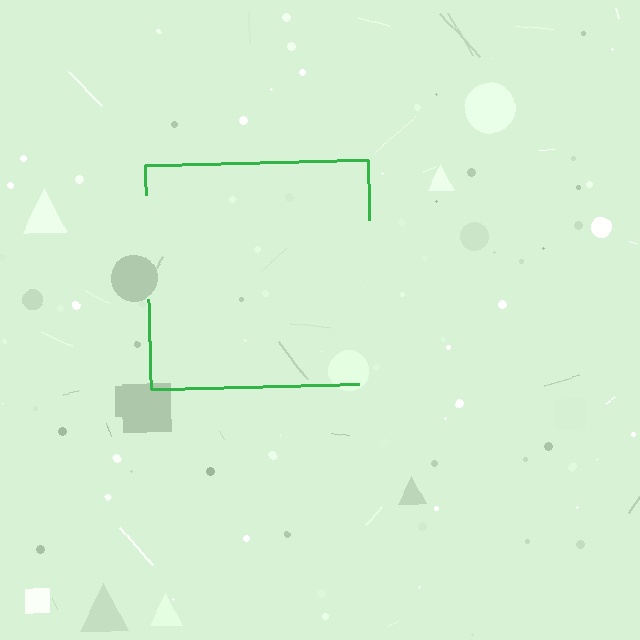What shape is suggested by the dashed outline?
The dashed outline suggests a square.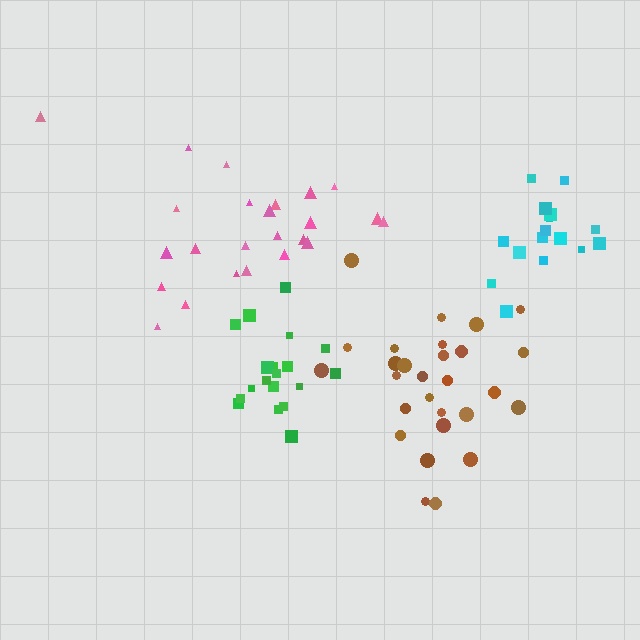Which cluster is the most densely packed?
Cyan.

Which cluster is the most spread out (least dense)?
Pink.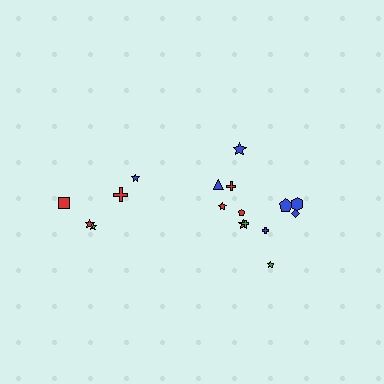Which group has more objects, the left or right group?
The right group.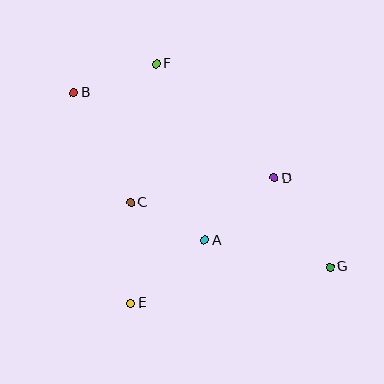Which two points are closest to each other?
Points A and C are closest to each other.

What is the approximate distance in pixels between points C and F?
The distance between C and F is approximately 141 pixels.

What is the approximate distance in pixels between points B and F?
The distance between B and F is approximately 87 pixels.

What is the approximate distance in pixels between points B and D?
The distance between B and D is approximately 217 pixels.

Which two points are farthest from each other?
Points B and G are farthest from each other.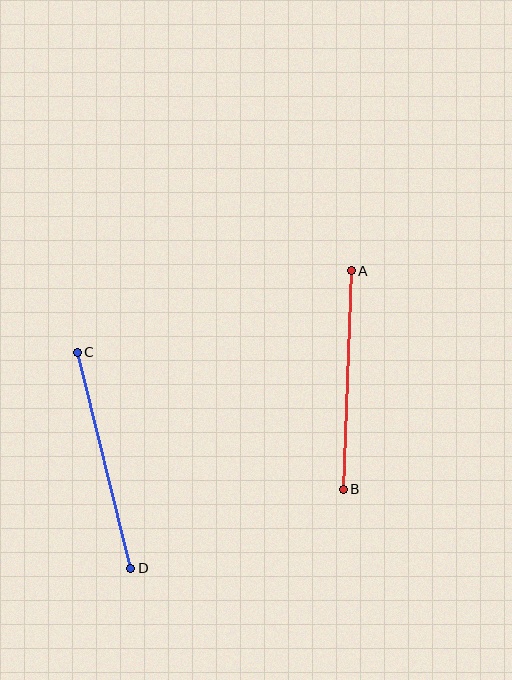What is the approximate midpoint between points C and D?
The midpoint is at approximately (104, 460) pixels.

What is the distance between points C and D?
The distance is approximately 223 pixels.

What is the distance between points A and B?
The distance is approximately 219 pixels.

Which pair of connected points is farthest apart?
Points C and D are farthest apart.